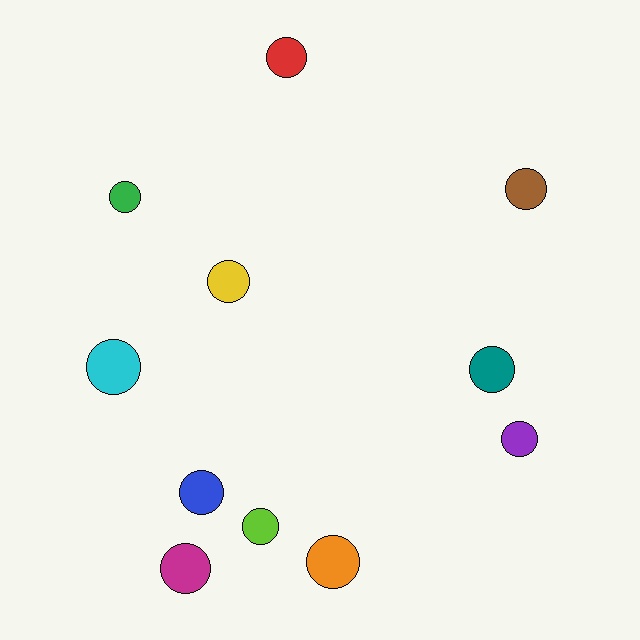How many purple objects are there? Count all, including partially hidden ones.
There is 1 purple object.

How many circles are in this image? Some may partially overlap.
There are 11 circles.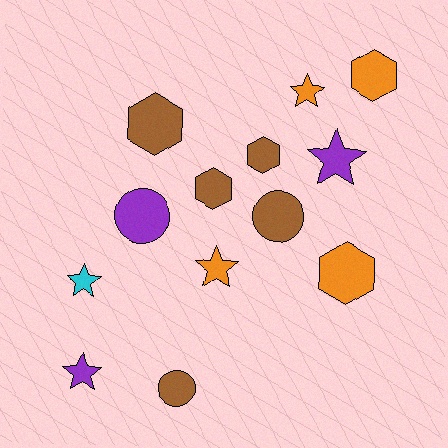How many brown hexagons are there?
There are 3 brown hexagons.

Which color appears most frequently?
Brown, with 5 objects.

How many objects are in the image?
There are 13 objects.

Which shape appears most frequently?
Star, with 5 objects.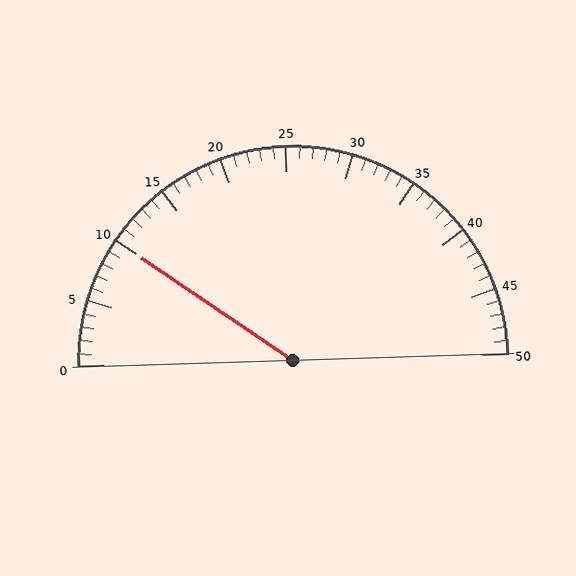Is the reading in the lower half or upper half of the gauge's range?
The reading is in the lower half of the range (0 to 50).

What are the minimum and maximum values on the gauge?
The gauge ranges from 0 to 50.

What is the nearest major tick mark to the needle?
The nearest major tick mark is 10.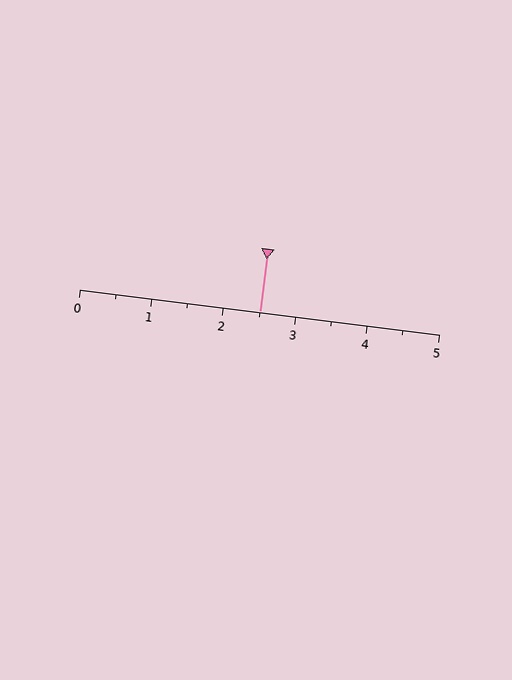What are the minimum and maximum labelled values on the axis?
The axis runs from 0 to 5.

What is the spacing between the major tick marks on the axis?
The major ticks are spaced 1 apart.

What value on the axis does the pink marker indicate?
The marker indicates approximately 2.5.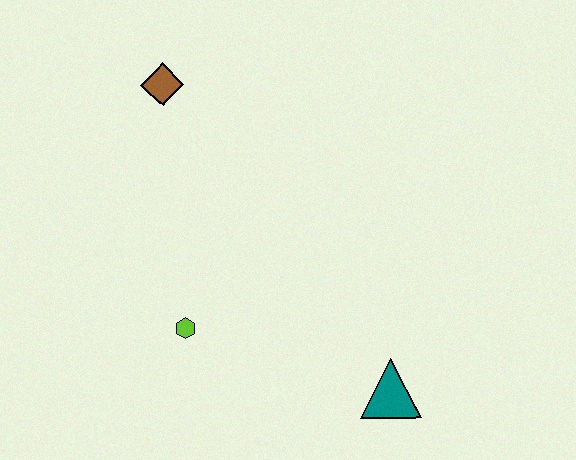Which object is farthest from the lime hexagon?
The brown diamond is farthest from the lime hexagon.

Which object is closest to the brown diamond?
The lime hexagon is closest to the brown diamond.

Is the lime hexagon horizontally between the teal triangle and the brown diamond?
Yes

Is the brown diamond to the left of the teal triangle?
Yes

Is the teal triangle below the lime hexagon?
Yes